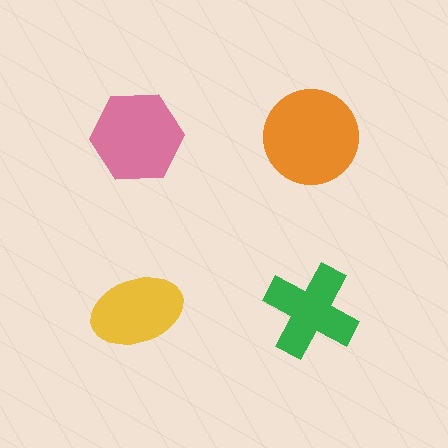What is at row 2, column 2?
A green cross.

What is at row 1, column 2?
An orange circle.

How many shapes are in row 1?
2 shapes.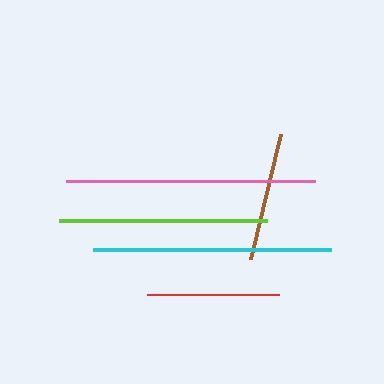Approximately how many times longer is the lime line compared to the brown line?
The lime line is approximately 1.6 times the length of the brown line.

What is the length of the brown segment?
The brown segment is approximately 129 pixels long.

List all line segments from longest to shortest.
From longest to shortest: pink, cyan, lime, red, brown.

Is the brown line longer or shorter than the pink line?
The pink line is longer than the brown line.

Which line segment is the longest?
The pink line is the longest at approximately 248 pixels.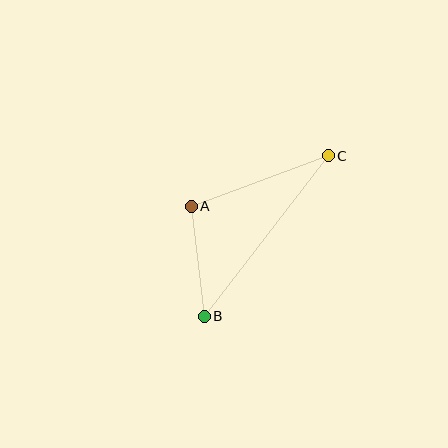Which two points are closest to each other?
Points A and B are closest to each other.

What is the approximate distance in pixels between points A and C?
The distance between A and C is approximately 146 pixels.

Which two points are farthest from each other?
Points B and C are farthest from each other.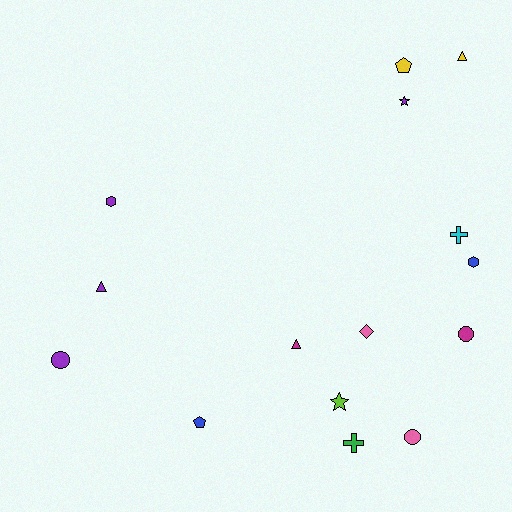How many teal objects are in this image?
There are no teal objects.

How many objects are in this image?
There are 15 objects.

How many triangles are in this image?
There are 3 triangles.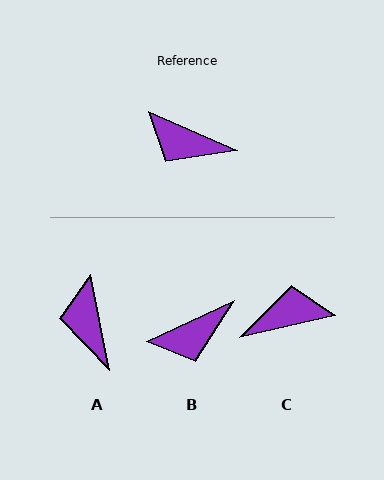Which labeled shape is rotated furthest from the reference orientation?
C, about 143 degrees away.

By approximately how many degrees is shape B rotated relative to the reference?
Approximately 49 degrees counter-clockwise.